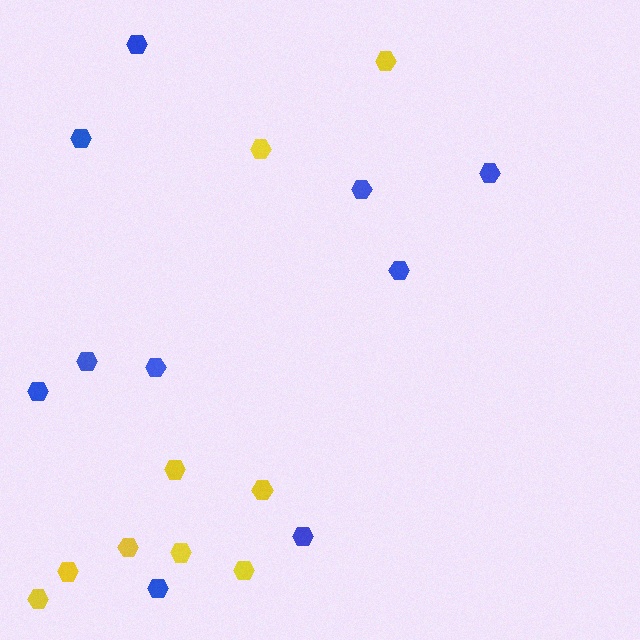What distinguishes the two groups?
There are 2 groups: one group of yellow hexagons (9) and one group of blue hexagons (10).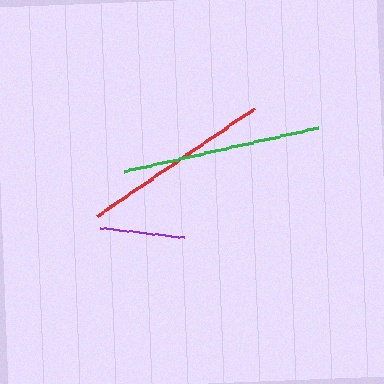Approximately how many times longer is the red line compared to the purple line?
The red line is approximately 2.3 times the length of the purple line.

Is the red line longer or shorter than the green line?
The green line is longer than the red line.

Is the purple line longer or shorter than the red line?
The red line is longer than the purple line.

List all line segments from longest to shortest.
From longest to shortest: green, red, purple.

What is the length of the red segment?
The red segment is approximately 190 pixels long.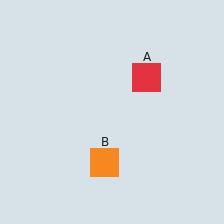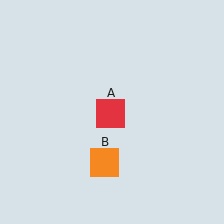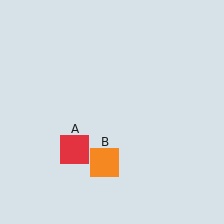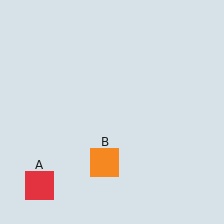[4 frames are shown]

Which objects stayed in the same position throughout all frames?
Orange square (object B) remained stationary.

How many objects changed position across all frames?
1 object changed position: red square (object A).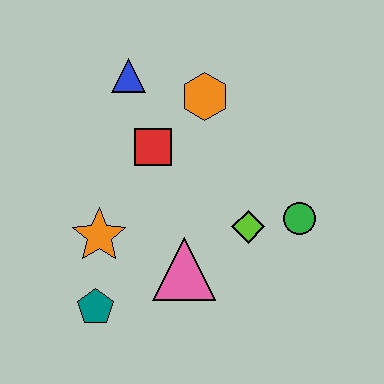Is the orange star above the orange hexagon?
No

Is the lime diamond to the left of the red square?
No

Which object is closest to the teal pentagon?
The orange star is closest to the teal pentagon.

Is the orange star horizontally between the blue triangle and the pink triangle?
No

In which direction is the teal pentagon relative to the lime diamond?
The teal pentagon is to the left of the lime diamond.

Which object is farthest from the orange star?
The green circle is farthest from the orange star.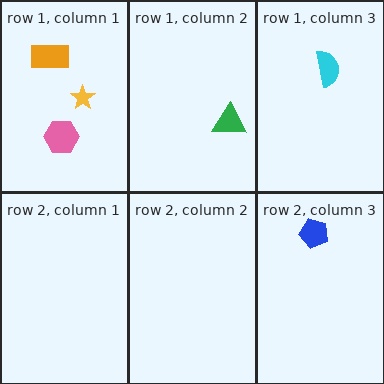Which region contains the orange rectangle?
The row 1, column 1 region.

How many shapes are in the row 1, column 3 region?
1.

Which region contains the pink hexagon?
The row 1, column 1 region.